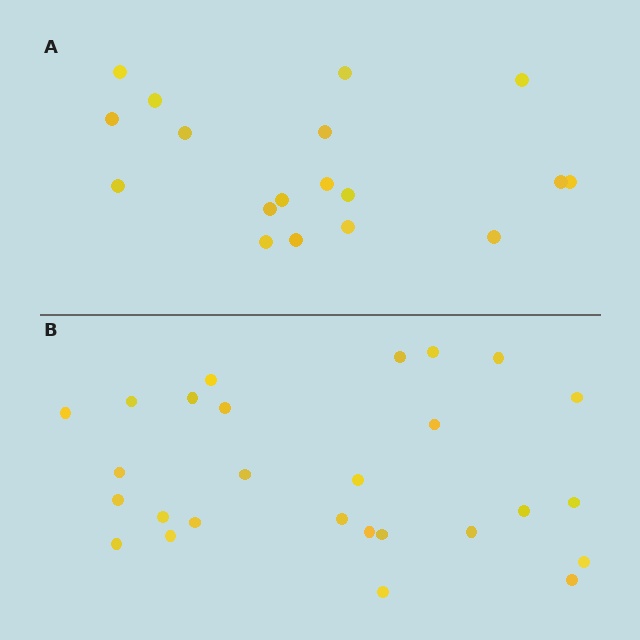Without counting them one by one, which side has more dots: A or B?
Region B (the bottom region) has more dots.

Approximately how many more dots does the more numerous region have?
Region B has roughly 8 or so more dots than region A.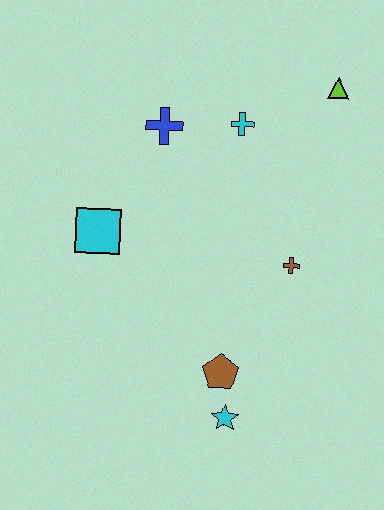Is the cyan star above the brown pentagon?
No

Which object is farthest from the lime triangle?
The cyan star is farthest from the lime triangle.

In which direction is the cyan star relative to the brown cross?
The cyan star is below the brown cross.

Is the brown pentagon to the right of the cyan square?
Yes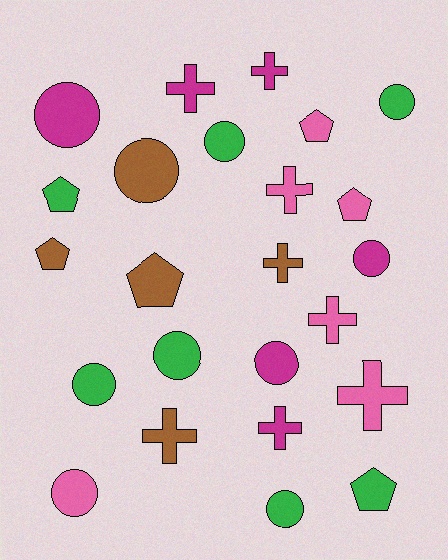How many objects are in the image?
There are 24 objects.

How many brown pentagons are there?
There are 2 brown pentagons.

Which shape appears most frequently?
Circle, with 10 objects.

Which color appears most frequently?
Green, with 7 objects.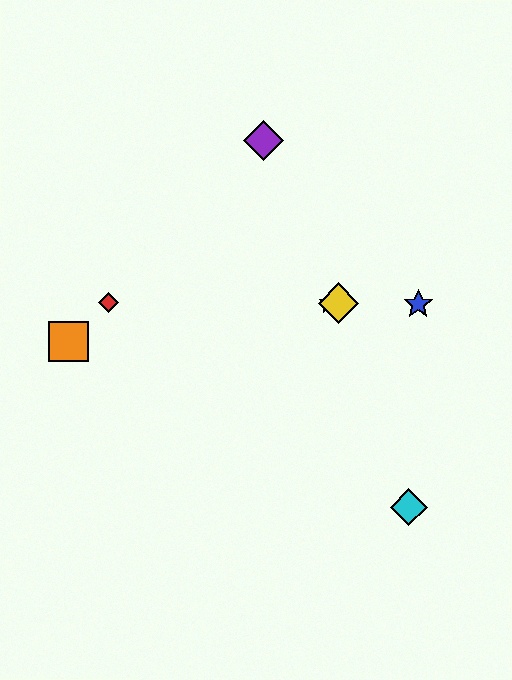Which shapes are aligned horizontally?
The red diamond, the blue star, the green star, the yellow diamond are aligned horizontally.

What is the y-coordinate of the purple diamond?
The purple diamond is at y≈140.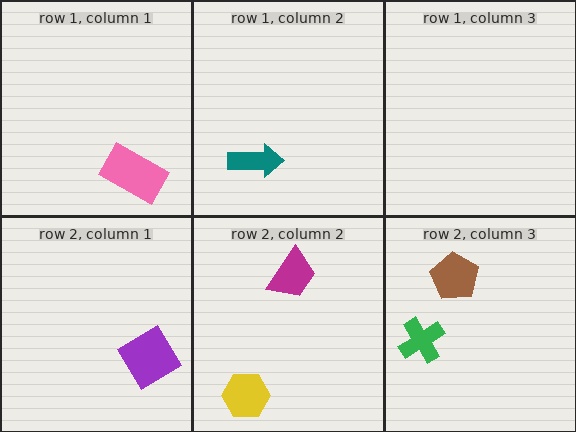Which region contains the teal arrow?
The row 1, column 2 region.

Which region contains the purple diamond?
The row 2, column 1 region.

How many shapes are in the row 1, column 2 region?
1.